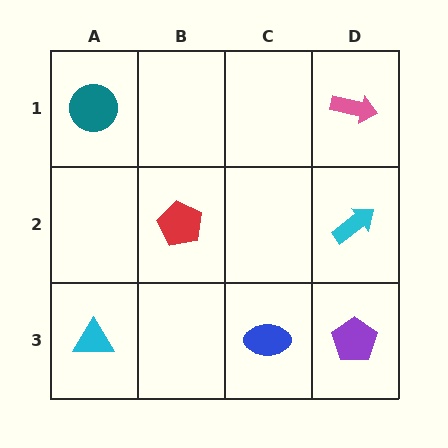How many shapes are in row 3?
3 shapes.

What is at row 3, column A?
A cyan triangle.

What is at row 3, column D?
A purple pentagon.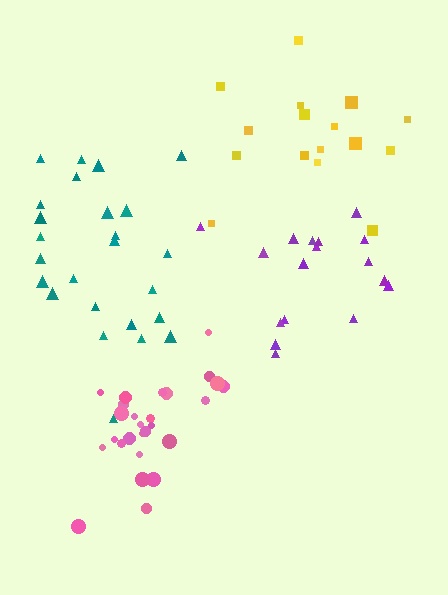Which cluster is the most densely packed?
Pink.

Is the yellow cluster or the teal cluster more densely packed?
Teal.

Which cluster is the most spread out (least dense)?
Yellow.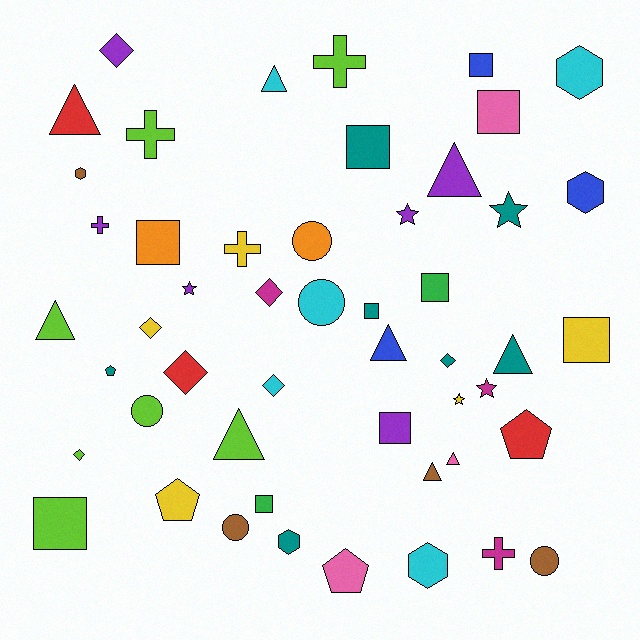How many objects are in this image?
There are 50 objects.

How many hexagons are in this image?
There are 5 hexagons.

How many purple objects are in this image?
There are 6 purple objects.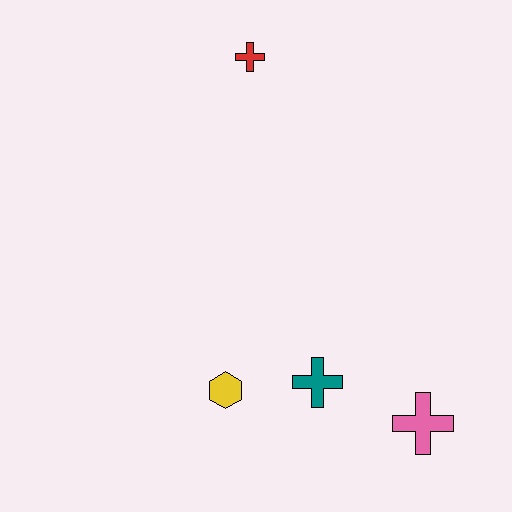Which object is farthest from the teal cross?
The red cross is farthest from the teal cross.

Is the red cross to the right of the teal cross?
No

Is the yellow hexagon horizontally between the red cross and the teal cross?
No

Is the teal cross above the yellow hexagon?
Yes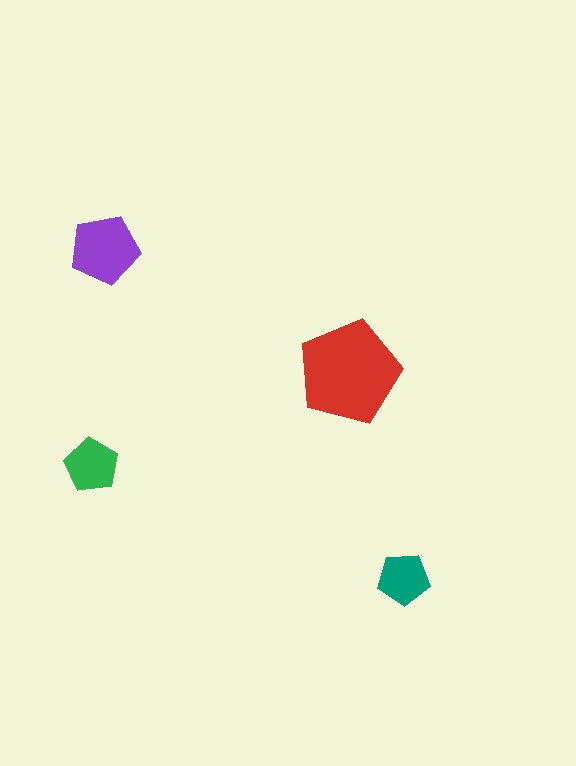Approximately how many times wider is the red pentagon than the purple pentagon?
About 1.5 times wider.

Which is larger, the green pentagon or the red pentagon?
The red one.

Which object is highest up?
The purple pentagon is topmost.